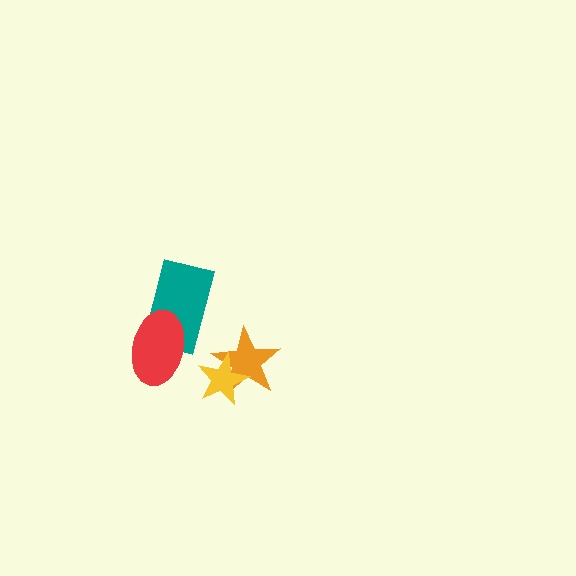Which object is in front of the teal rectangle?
The red ellipse is in front of the teal rectangle.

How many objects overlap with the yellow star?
1 object overlaps with the yellow star.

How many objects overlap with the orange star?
1 object overlaps with the orange star.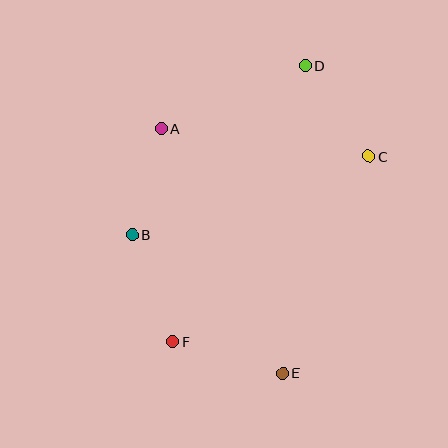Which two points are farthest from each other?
Points D and E are farthest from each other.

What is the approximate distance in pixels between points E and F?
The distance between E and F is approximately 114 pixels.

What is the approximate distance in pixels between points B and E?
The distance between B and E is approximately 204 pixels.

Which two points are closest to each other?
Points A and B are closest to each other.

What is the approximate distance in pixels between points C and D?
The distance between C and D is approximately 111 pixels.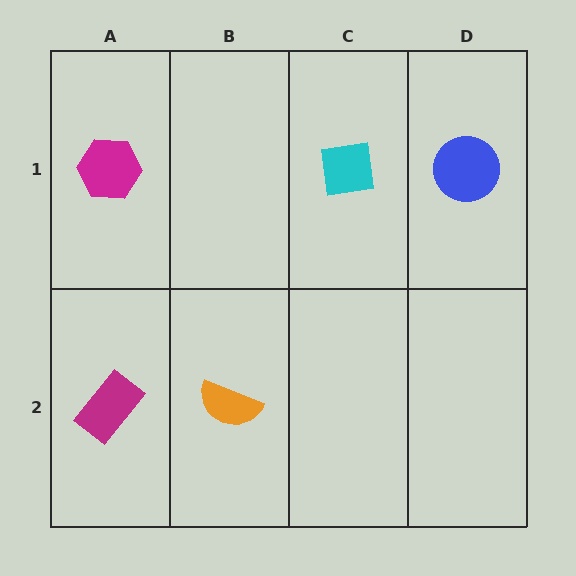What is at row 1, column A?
A magenta hexagon.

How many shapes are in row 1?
3 shapes.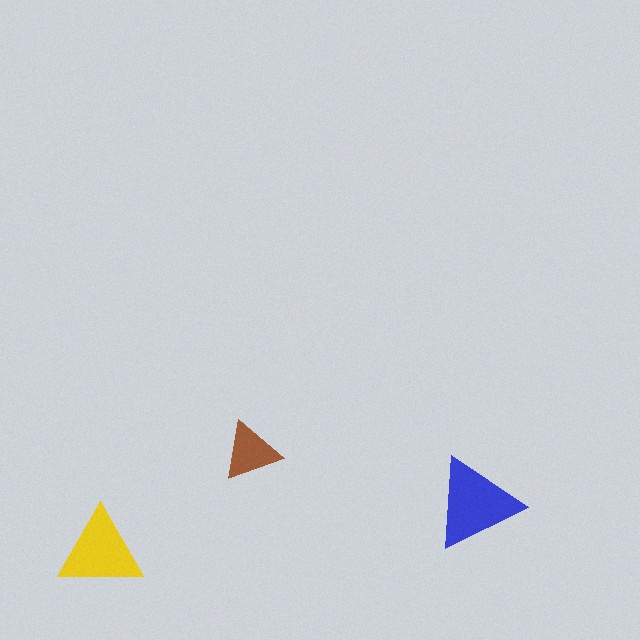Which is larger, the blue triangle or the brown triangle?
The blue one.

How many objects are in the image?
There are 3 objects in the image.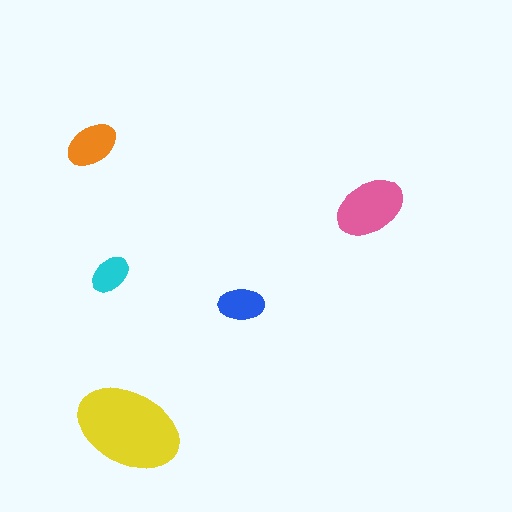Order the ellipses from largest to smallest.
the yellow one, the pink one, the orange one, the blue one, the cyan one.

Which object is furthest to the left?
The orange ellipse is leftmost.